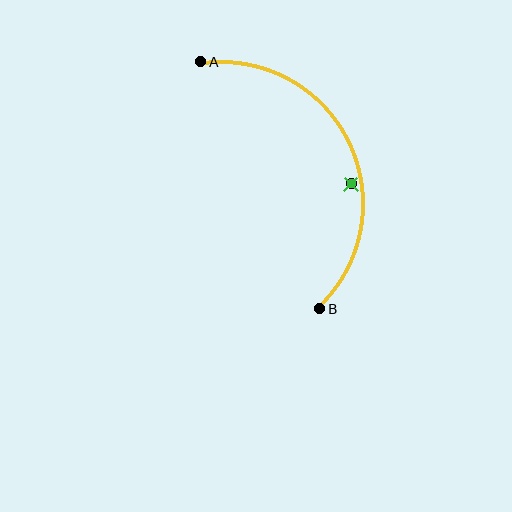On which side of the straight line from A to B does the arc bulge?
The arc bulges to the right of the straight line connecting A and B.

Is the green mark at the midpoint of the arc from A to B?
No — the green mark does not lie on the arc at all. It sits slightly inside the curve.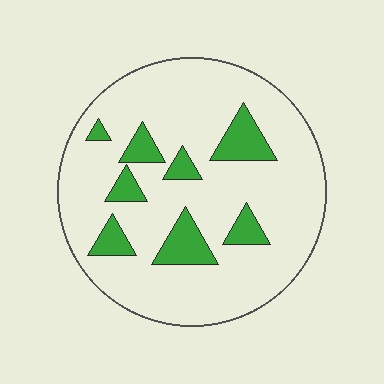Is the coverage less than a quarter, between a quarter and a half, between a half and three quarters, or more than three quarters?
Less than a quarter.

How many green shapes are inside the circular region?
8.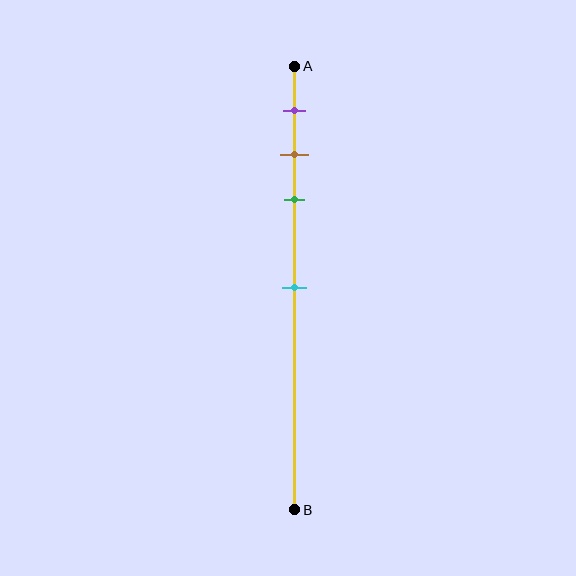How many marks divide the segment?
There are 4 marks dividing the segment.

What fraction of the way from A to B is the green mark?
The green mark is approximately 30% (0.3) of the way from A to B.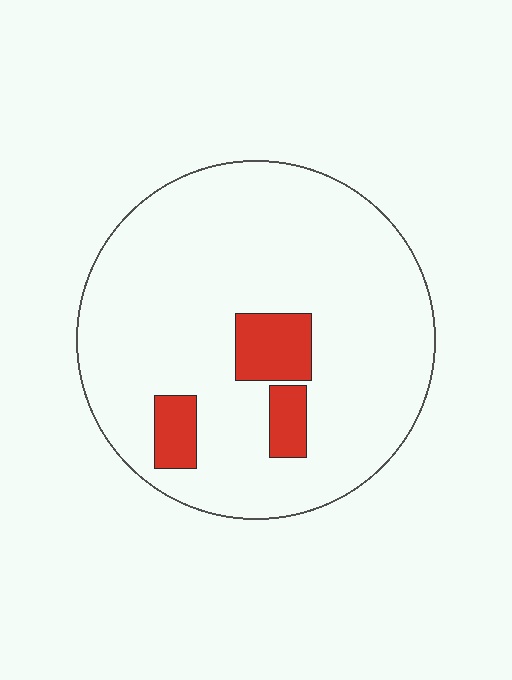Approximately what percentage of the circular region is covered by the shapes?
Approximately 10%.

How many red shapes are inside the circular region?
3.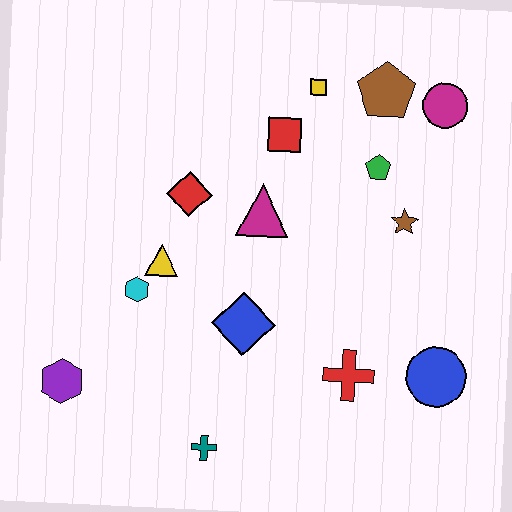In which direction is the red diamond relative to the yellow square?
The red diamond is to the left of the yellow square.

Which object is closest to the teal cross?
The blue diamond is closest to the teal cross.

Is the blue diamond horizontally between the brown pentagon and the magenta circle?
No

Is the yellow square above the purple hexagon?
Yes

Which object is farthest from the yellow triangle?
The magenta circle is farthest from the yellow triangle.